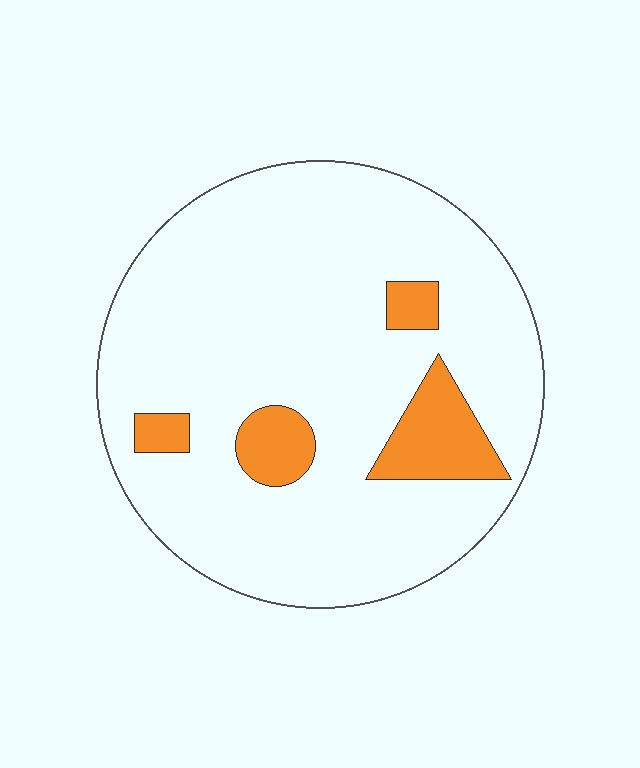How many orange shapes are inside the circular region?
4.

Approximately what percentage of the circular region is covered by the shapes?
Approximately 10%.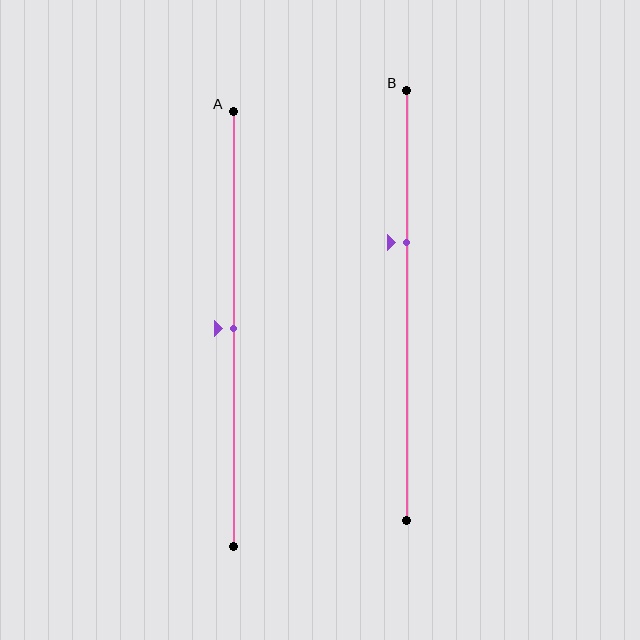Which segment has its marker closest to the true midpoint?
Segment A has its marker closest to the true midpoint.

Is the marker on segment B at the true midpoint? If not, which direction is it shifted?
No, the marker on segment B is shifted upward by about 15% of the segment length.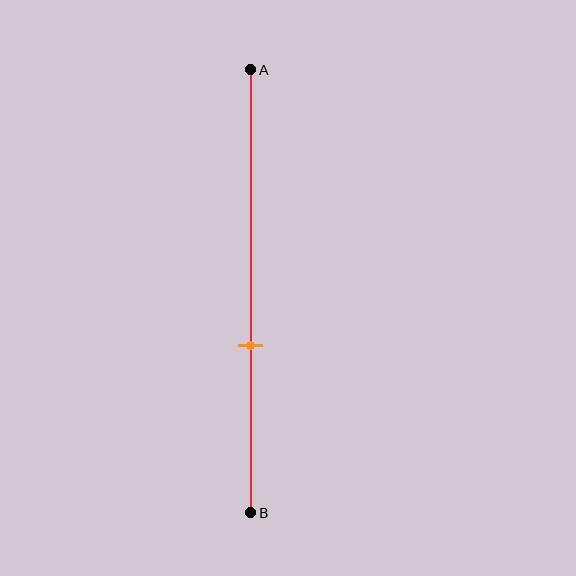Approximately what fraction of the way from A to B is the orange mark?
The orange mark is approximately 60% of the way from A to B.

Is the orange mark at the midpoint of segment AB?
No, the mark is at about 60% from A, not at the 50% midpoint.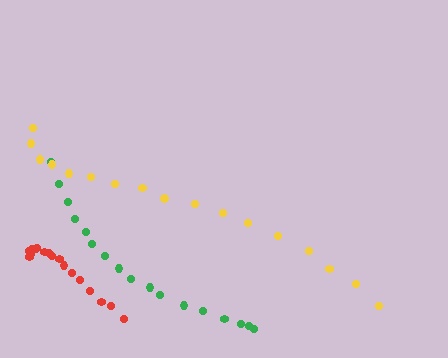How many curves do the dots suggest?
There are 3 distinct paths.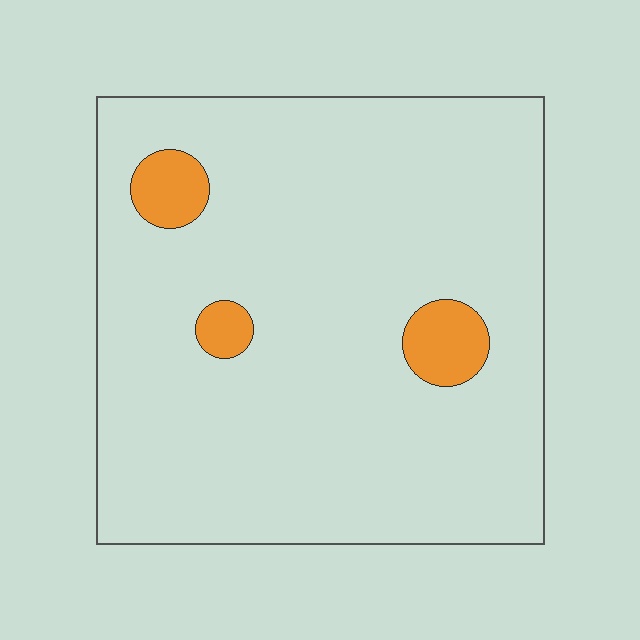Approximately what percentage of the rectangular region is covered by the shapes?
Approximately 5%.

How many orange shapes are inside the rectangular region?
3.